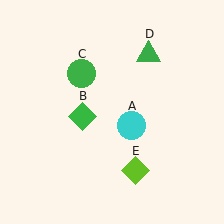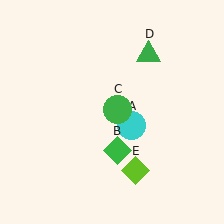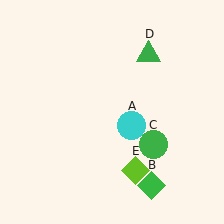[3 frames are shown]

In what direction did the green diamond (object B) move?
The green diamond (object B) moved down and to the right.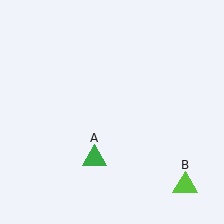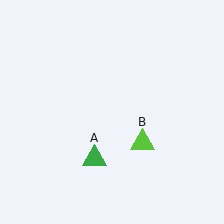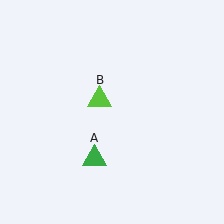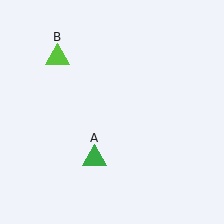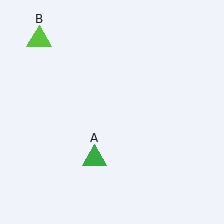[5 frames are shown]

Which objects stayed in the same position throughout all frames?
Green triangle (object A) remained stationary.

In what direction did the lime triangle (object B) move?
The lime triangle (object B) moved up and to the left.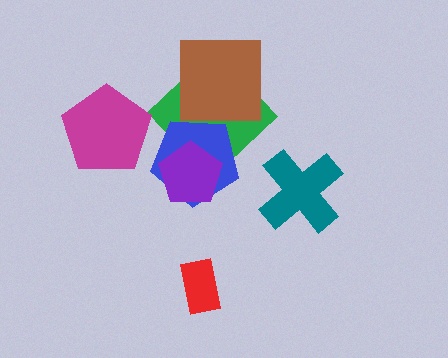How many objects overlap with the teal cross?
0 objects overlap with the teal cross.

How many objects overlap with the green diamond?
3 objects overlap with the green diamond.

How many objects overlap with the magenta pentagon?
0 objects overlap with the magenta pentagon.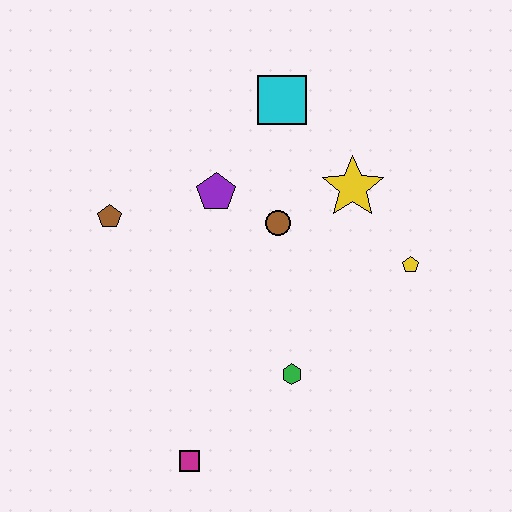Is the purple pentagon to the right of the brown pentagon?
Yes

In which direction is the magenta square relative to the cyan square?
The magenta square is below the cyan square.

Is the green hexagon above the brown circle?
No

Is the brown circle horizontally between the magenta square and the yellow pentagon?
Yes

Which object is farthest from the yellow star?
The magenta square is farthest from the yellow star.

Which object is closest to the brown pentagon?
The purple pentagon is closest to the brown pentagon.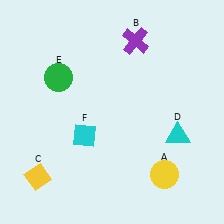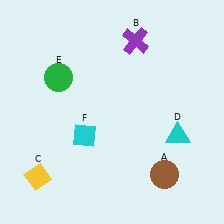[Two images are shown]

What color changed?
The circle (A) changed from yellow in Image 1 to brown in Image 2.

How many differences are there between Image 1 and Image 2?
There is 1 difference between the two images.